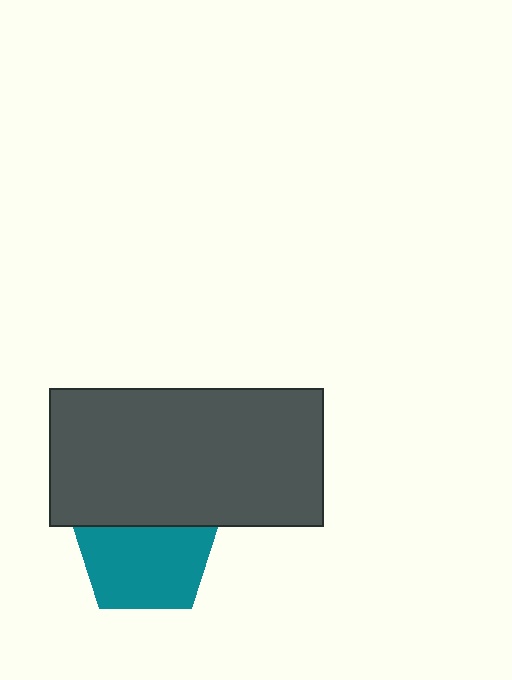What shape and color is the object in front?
The object in front is a dark gray rectangle.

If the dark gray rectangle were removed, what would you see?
You would see the complete teal pentagon.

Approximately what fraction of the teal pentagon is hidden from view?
Roughly 34% of the teal pentagon is hidden behind the dark gray rectangle.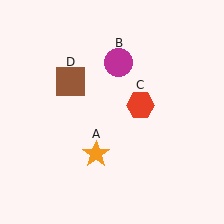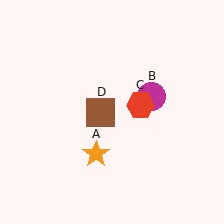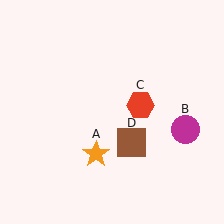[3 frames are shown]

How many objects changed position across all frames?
2 objects changed position: magenta circle (object B), brown square (object D).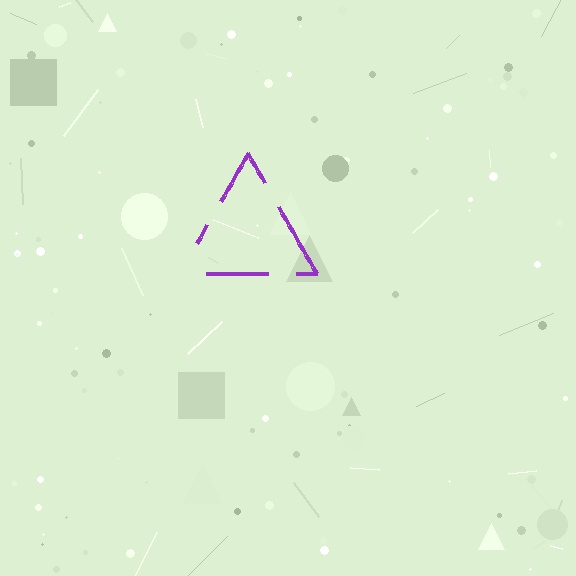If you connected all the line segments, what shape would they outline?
They would outline a triangle.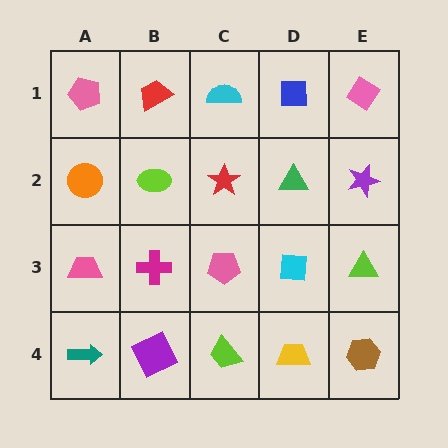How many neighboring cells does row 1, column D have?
3.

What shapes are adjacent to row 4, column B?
A magenta cross (row 3, column B), a teal arrow (row 4, column A), a lime trapezoid (row 4, column C).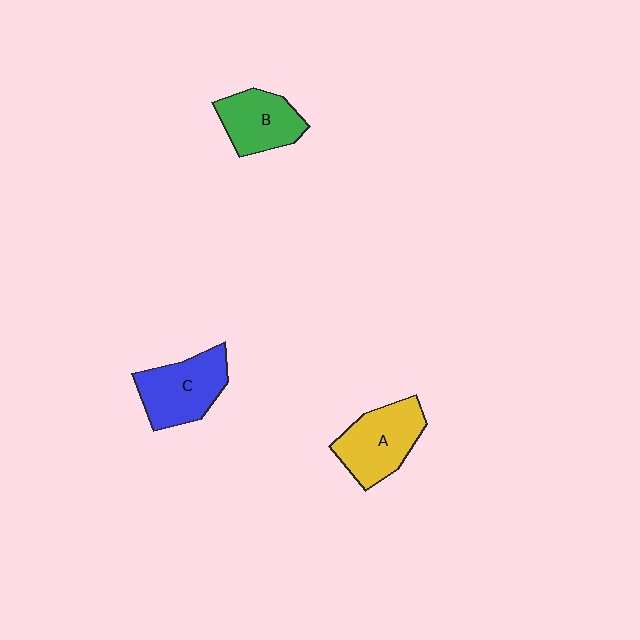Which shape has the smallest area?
Shape B (green).